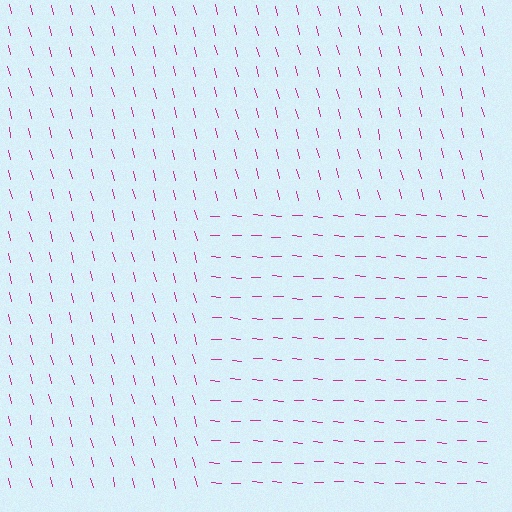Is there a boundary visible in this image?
Yes, there is a texture boundary formed by a change in line orientation.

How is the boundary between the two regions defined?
The boundary is defined purely by a change in line orientation (approximately 72 degrees difference). All lines are the same color and thickness.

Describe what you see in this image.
The image is filled with small magenta line segments. A rectangle region in the image has lines oriented differently from the surrounding lines, creating a visible texture boundary.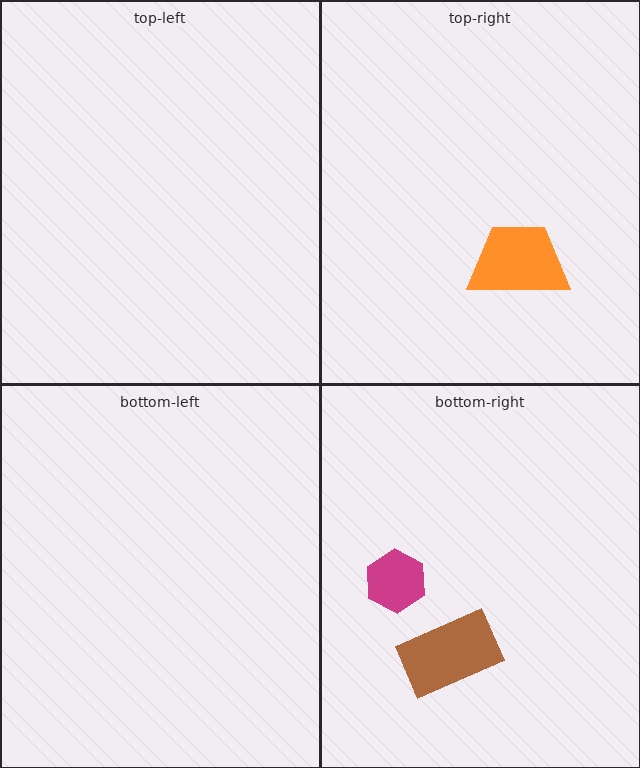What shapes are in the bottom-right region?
The magenta hexagon, the brown rectangle.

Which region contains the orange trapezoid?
The top-right region.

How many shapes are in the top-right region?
1.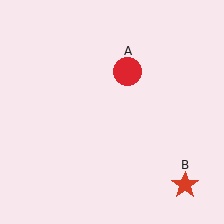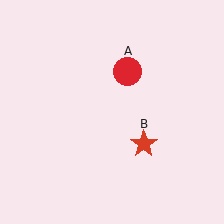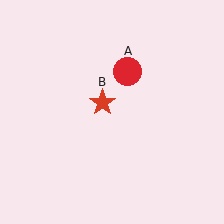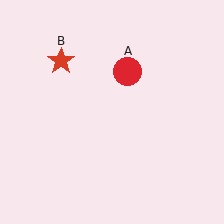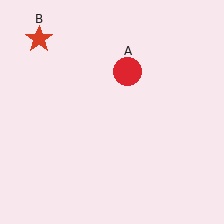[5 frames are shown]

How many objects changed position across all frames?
1 object changed position: red star (object B).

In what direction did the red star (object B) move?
The red star (object B) moved up and to the left.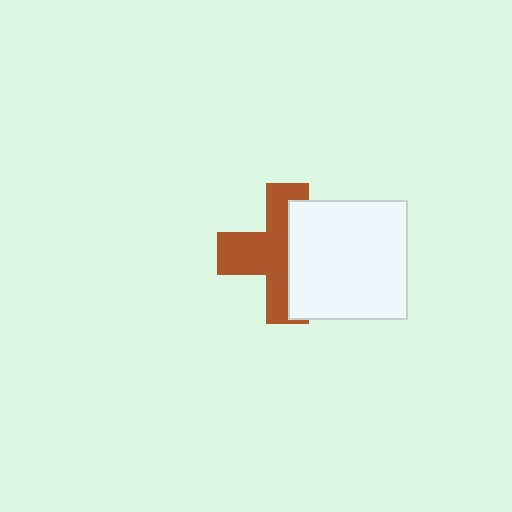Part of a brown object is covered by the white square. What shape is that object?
It is a cross.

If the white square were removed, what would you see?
You would see the complete brown cross.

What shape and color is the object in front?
The object in front is a white square.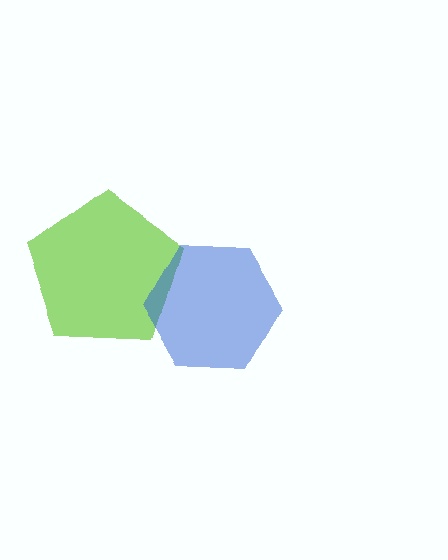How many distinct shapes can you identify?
There are 2 distinct shapes: a lime pentagon, a blue hexagon.